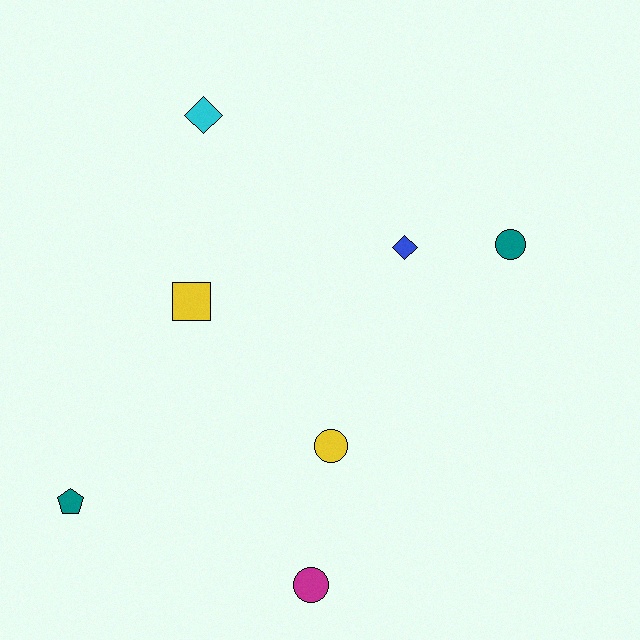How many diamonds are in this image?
There are 2 diamonds.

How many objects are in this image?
There are 7 objects.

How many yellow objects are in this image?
There are 2 yellow objects.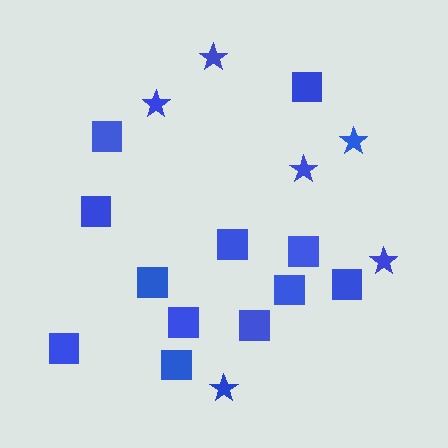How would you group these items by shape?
There are 2 groups: one group of stars (6) and one group of squares (12).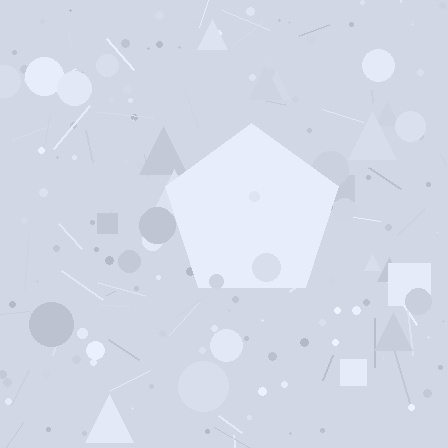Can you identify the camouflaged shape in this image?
The camouflaged shape is a pentagon.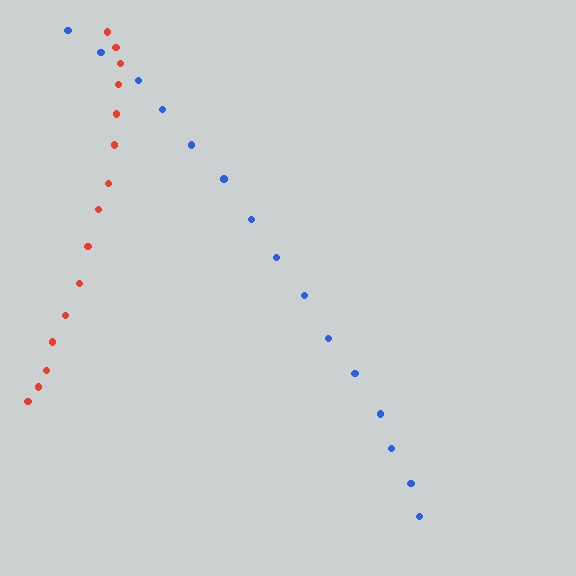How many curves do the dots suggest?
There are 2 distinct paths.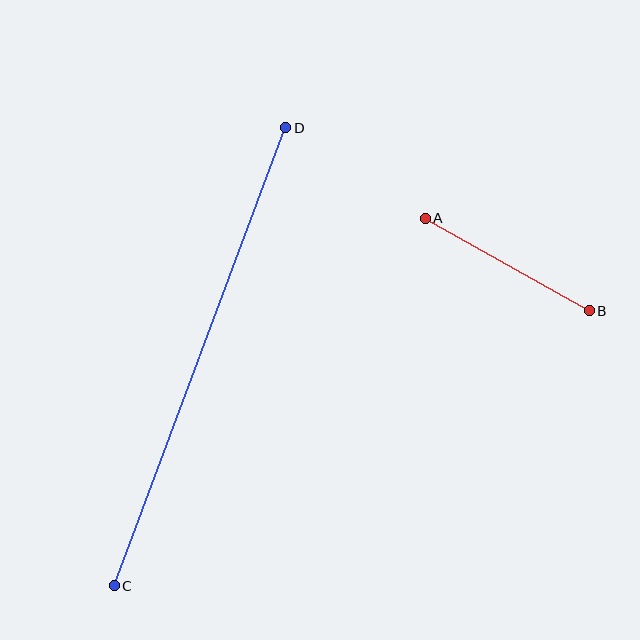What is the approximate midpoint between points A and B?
The midpoint is at approximately (507, 265) pixels.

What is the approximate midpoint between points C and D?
The midpoint is at approximately (200, 357) pixels.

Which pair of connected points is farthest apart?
Points C and D are farthest apart.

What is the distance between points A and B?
The distance is approximately 188 pixels.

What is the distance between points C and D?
The distance is approximately 489 pixels.